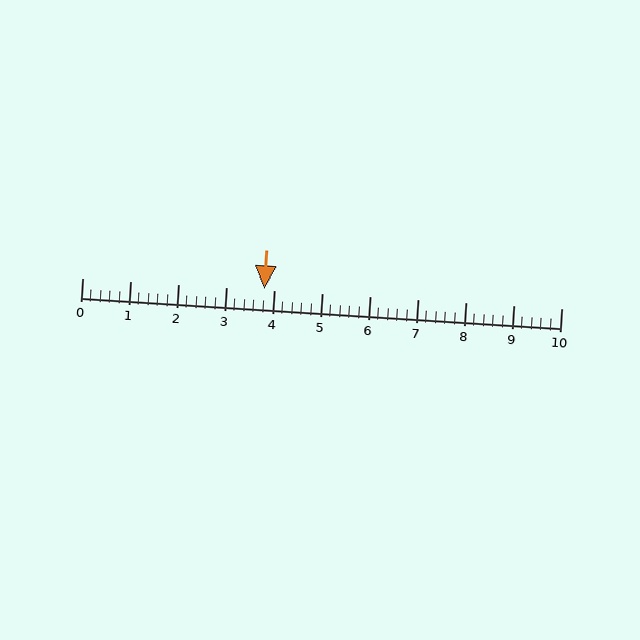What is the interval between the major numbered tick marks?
The major tick marks are spaced 1 units apart.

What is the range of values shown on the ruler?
The ruler shows values from 0 to 10.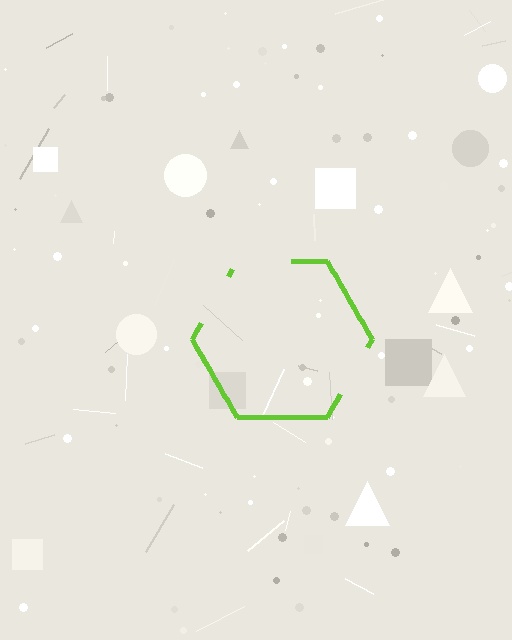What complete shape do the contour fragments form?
The contour fragments form a hexagon.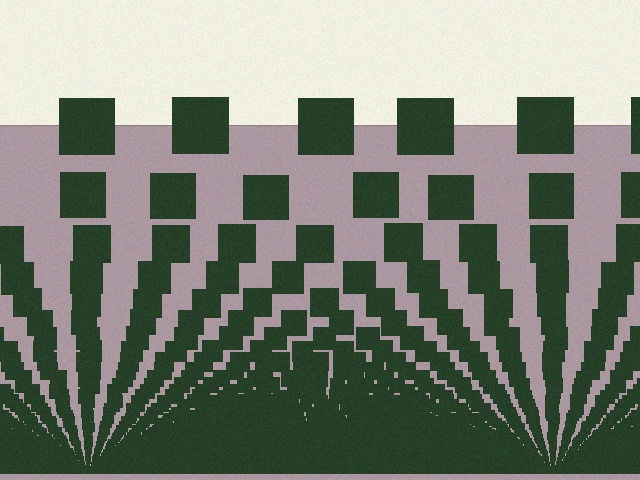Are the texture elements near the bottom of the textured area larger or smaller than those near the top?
Smaller. The gradient is inverted — elements near the bottom are smaller and denser.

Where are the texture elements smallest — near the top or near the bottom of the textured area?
Near the bottom.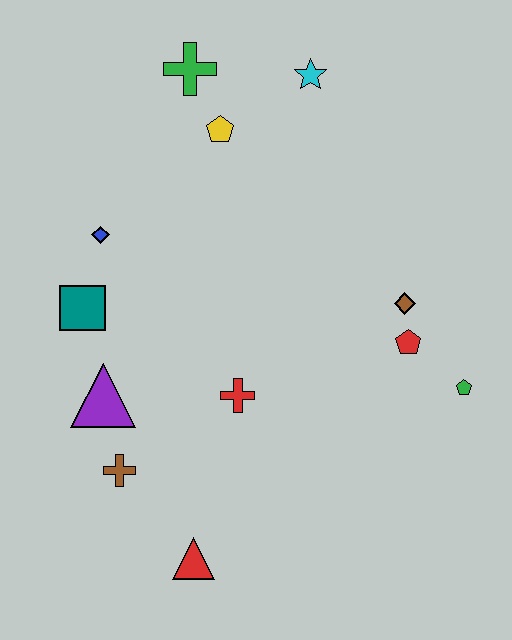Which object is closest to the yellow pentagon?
The green cross is closest to the yellow pentagon.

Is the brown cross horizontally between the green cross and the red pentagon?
No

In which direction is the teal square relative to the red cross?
The teal square is to the left of the red cross.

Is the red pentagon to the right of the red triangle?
Yes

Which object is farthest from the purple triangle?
The cyan star is farthest from the purple triangle.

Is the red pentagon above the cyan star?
No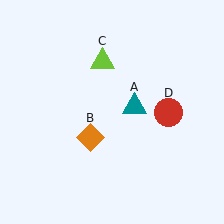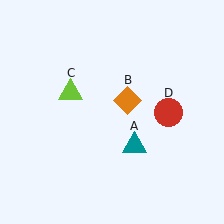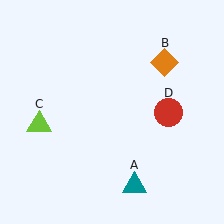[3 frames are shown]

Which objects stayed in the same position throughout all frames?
Red circle (object D) remained stationary.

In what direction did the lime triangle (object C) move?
The lime triangle (object C) moved down and to the left.